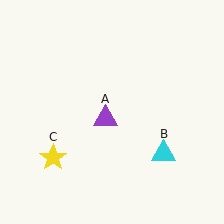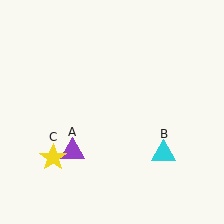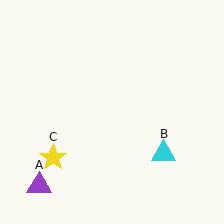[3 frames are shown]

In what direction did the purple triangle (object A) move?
The purple triangle (object A) moved down and to the left.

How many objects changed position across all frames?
1 object changed position: purple triangle (object A).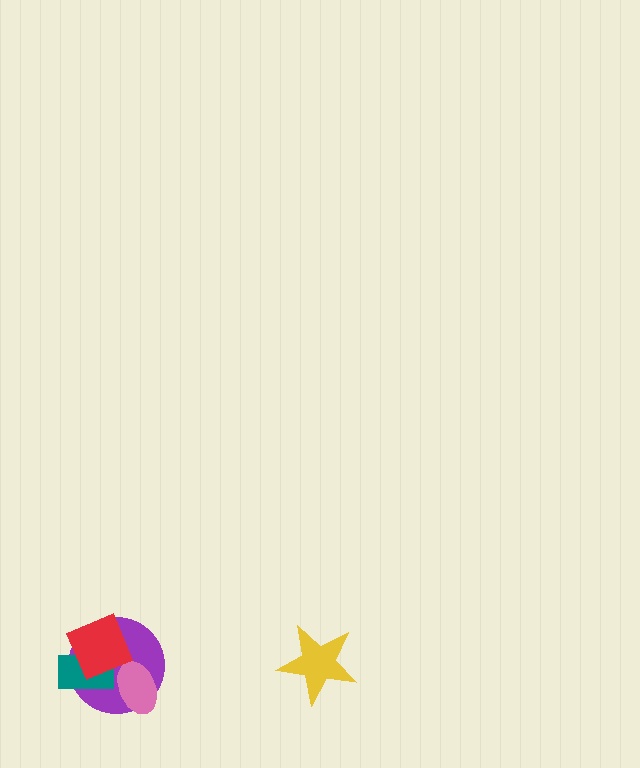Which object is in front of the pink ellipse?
The red diamond is in front of the pink ellipse.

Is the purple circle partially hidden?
Yes, it is partially covered by another shape.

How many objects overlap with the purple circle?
3 objects overlap with the purple circle.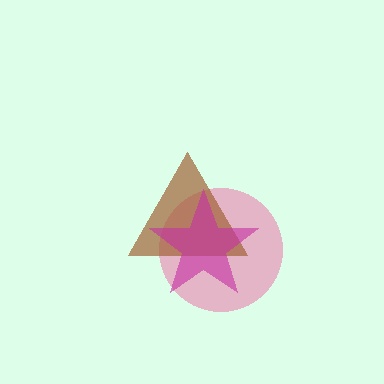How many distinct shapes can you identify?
There are 3 distinct shapes: a pink circle, a brown triangle, a magenta star.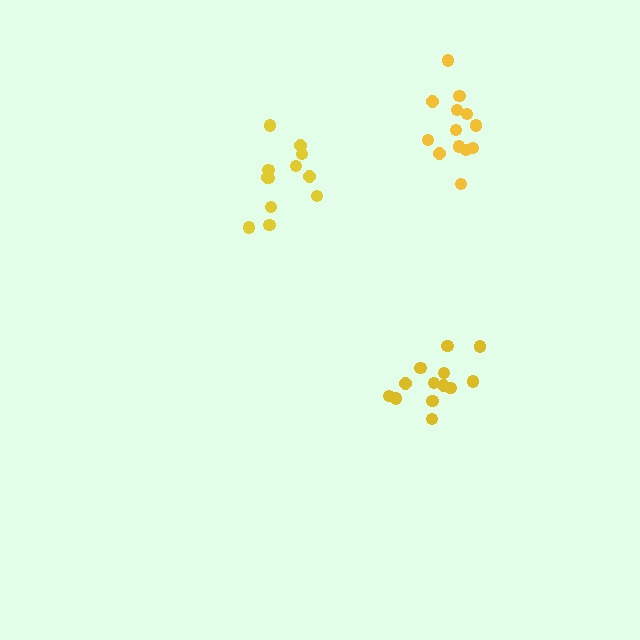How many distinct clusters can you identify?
There are 3 distinct clusters.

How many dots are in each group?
Group 1: 13 dots, Group 2: 12 dots, Group 3: 13 dots (38 total).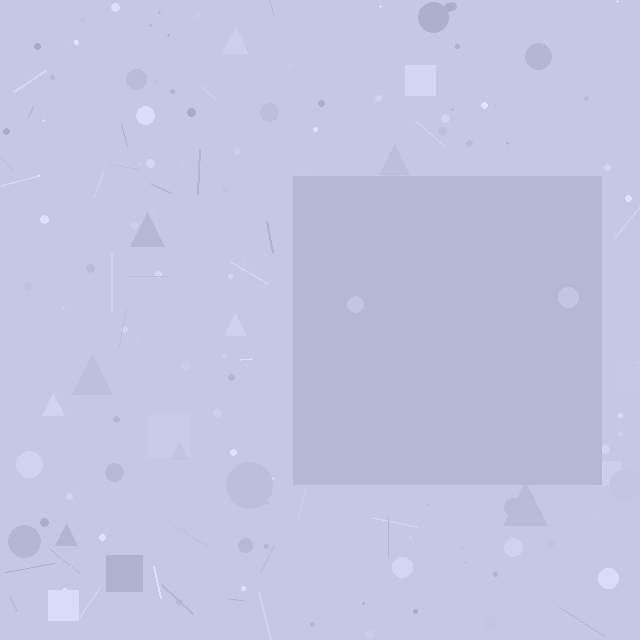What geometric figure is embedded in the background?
A square is embedded in the background.